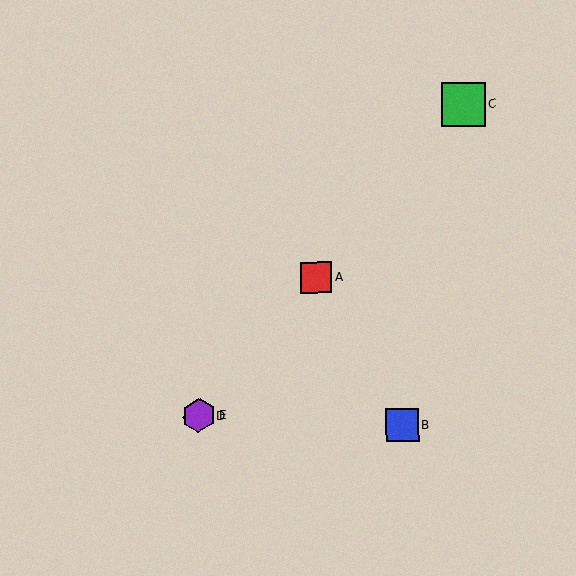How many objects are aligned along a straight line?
4 objects (A, C, D, E) are aligned along a straight line.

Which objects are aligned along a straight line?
Objects A, C, D, E are aligned along a straight line.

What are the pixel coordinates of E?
Object E is at (199, 415).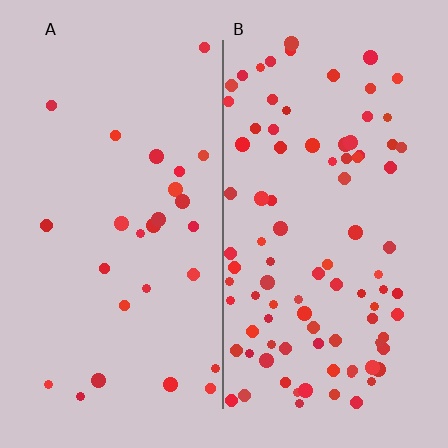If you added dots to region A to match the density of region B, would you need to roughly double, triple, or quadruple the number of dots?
Approximately quadruple.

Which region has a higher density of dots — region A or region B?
B (the right).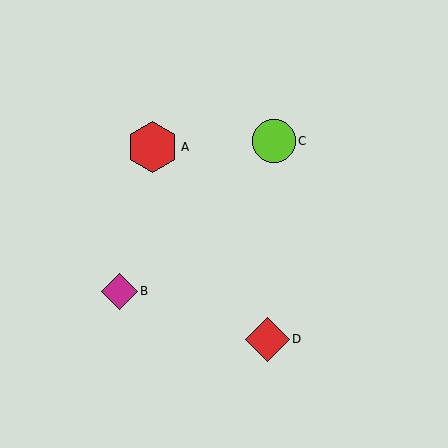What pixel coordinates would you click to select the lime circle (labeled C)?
Click at (274, 141) to select the lime circle C.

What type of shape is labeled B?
Shape B is a magenta diamond.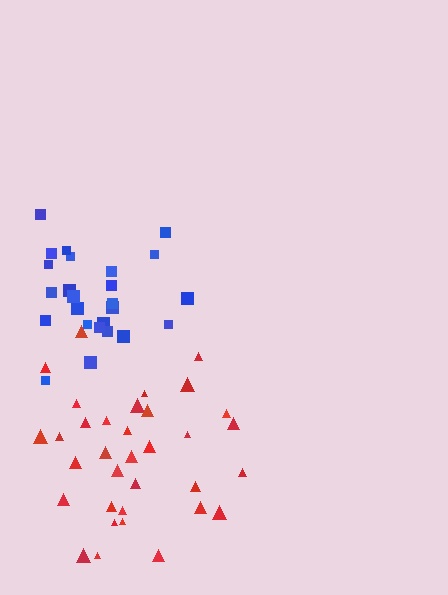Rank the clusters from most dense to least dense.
red, blue.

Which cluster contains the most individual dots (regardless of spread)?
Red (34).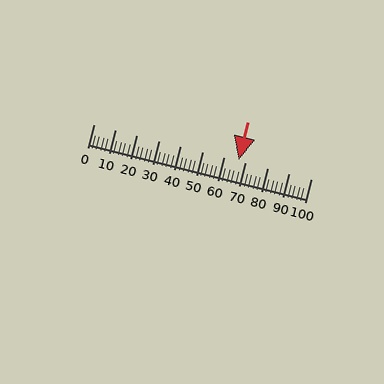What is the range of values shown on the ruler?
The ruler shows values from 0 to 100.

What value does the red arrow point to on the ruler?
The red arrow points to approximately 67.